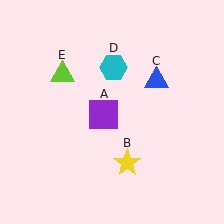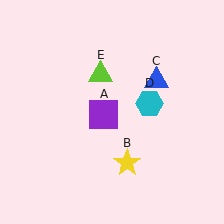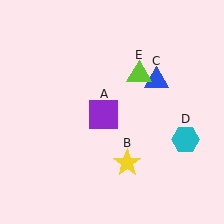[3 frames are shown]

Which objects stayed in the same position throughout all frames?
Purple square (object A) and yellow star (object B) and blue triangle (object C) remained stationary.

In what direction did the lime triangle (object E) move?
The lime triangle (object E) moved right.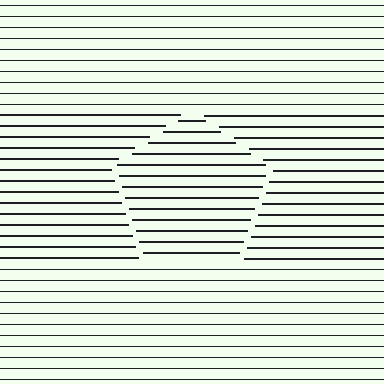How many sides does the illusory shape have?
5 sides — the line-ends trace a pentagon.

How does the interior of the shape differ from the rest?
The interior of the shape contains the same grating, shifted by half a period — the contour is defined by the phase discontinuity where line-ends from the inner and outer gratings abut.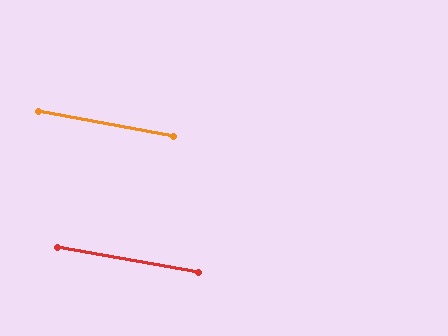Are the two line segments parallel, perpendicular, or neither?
Parallel — their directions differ by only 0.0°.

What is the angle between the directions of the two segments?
Approximately 0 degrees.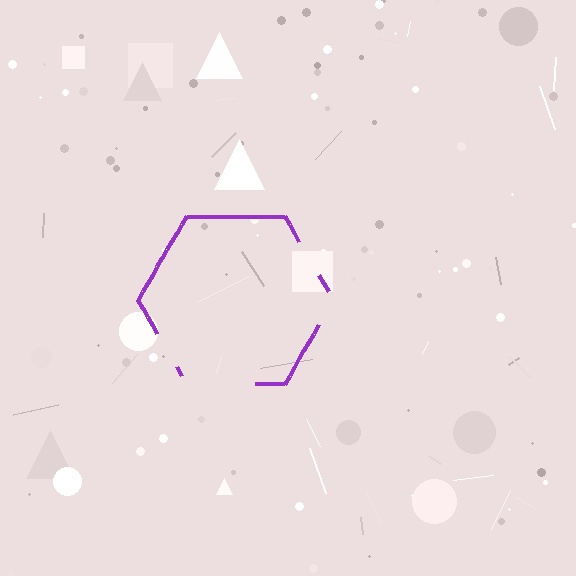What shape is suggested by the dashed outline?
The dashed outline suggests a hexagon.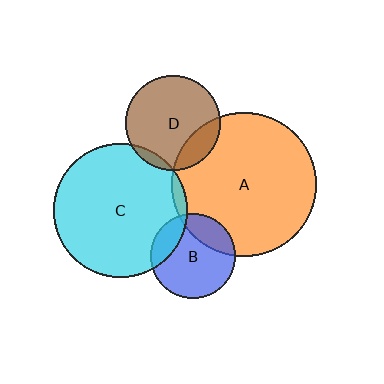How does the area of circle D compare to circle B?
Approximately 1.3 times.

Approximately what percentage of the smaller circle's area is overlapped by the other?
Approximately 20%.